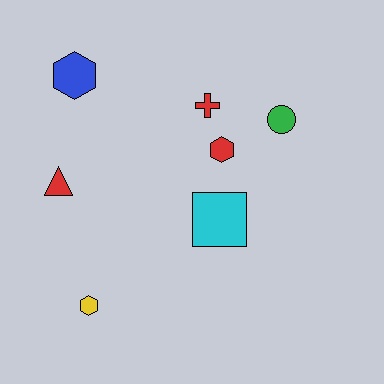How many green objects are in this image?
There is 1 green object.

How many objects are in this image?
There are 7 objects.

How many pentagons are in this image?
There are no pentagons.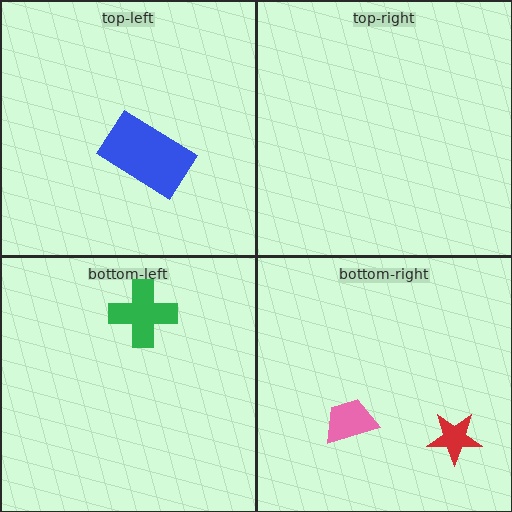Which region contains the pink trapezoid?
The bottom-right region.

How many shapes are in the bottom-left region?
1.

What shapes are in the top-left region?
The blue rectangle.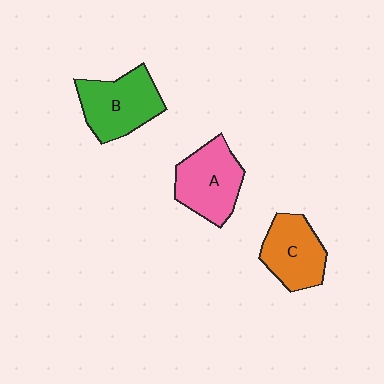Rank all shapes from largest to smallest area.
From largest to smallest: B (green), A (pink), C (orange).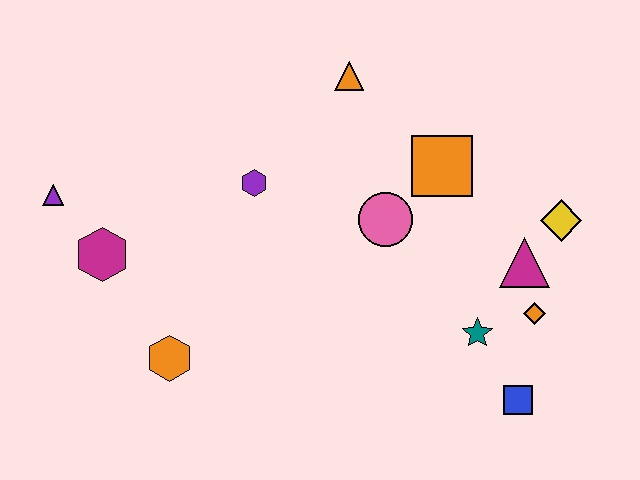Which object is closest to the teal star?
The orange diamond is closest to the teal star.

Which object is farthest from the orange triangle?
The blue square is farthest from the orange triangle.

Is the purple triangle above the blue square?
Yes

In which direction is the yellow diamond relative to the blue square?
The yellow diamond is above the blue square.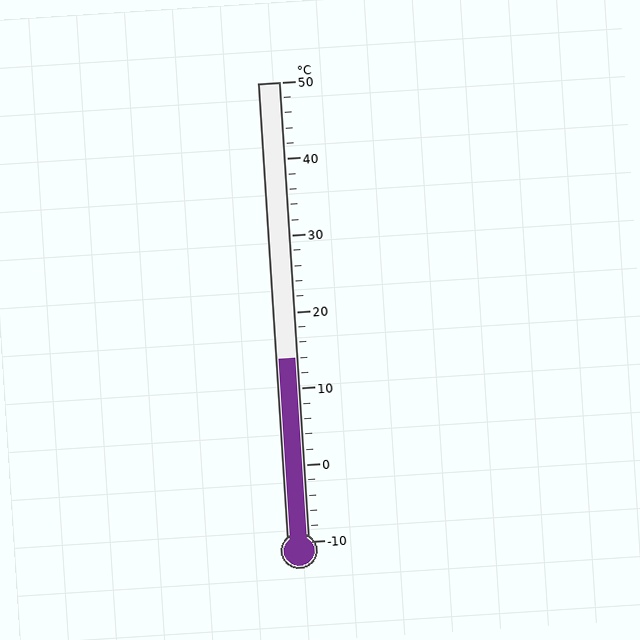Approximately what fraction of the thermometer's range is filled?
The thermometer is filled to approximately 40% of its range.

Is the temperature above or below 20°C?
The temperature is below 20°C.